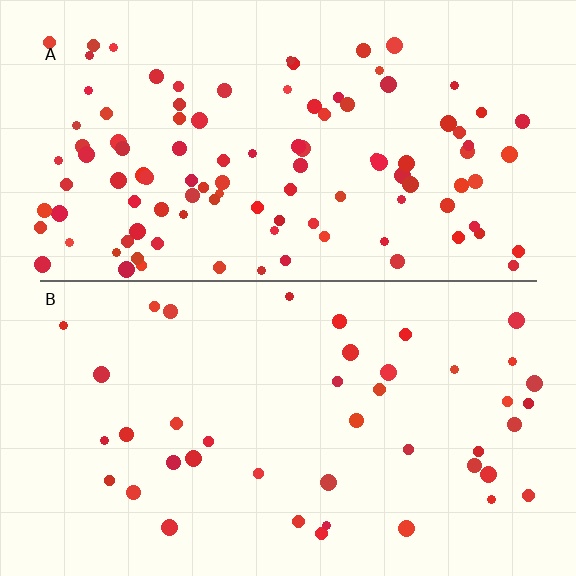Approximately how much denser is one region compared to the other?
Approximately 2.5× — region A over region B.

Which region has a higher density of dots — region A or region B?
A (the top).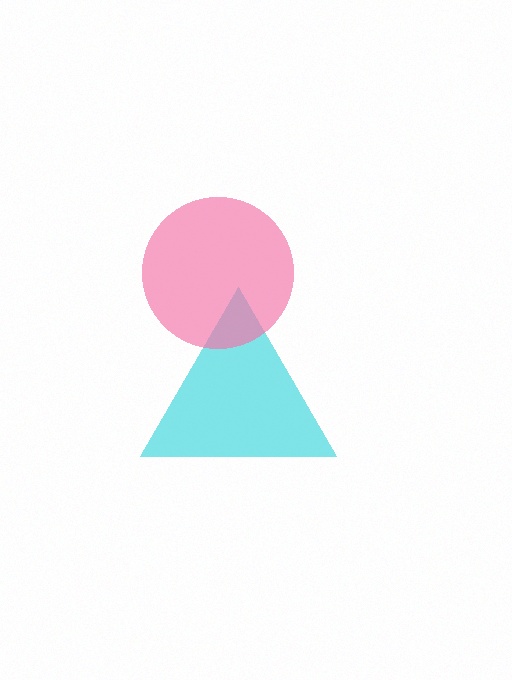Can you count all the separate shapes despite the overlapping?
Yes, there are 2 separate shapes.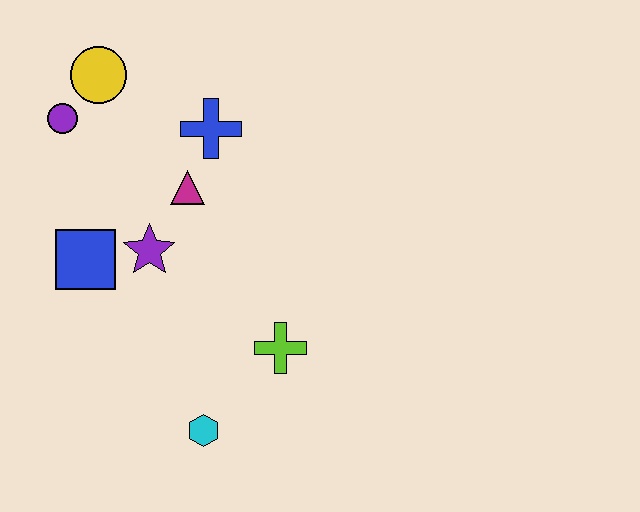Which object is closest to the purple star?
The blue square is closest to the purple star.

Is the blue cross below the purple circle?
Yes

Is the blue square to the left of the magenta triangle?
Yes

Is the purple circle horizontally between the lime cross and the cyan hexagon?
No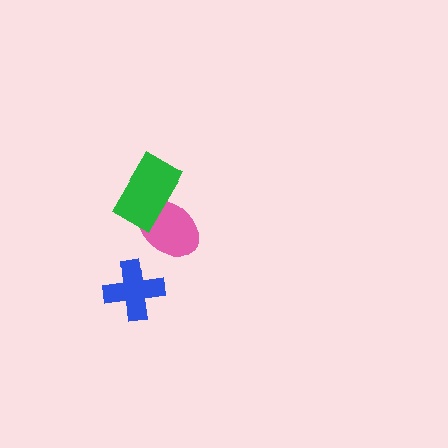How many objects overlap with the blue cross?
0 objects overlap with the blue cross.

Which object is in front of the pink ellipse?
The green rectangle is in front of the pink ellipse.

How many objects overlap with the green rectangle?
1 object overlaps with the green rectangle.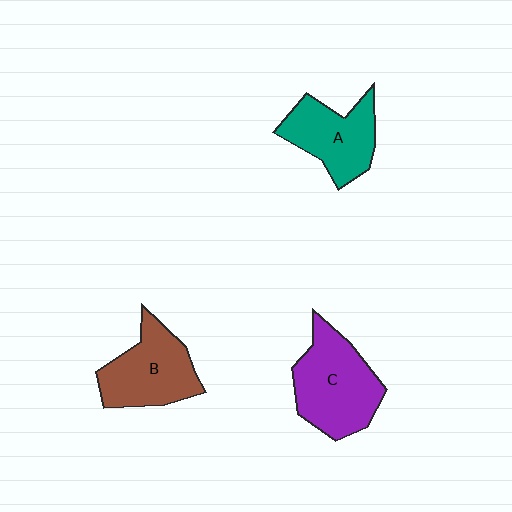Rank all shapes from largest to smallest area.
From largest to smallest: C (purple), B (brown), A (teal).